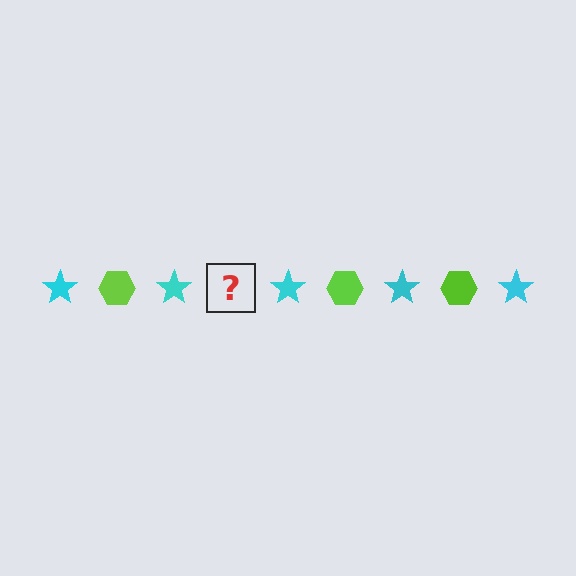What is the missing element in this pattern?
The missing element is a lime hexagon.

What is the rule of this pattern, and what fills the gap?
The rule is that the pattern alternates between cyan star and lime hexagon. The gap should be filled with a lime hexagon.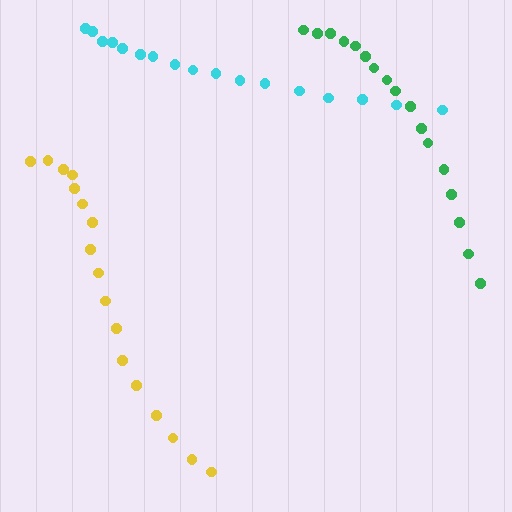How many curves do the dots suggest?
There are 3 distinct paths.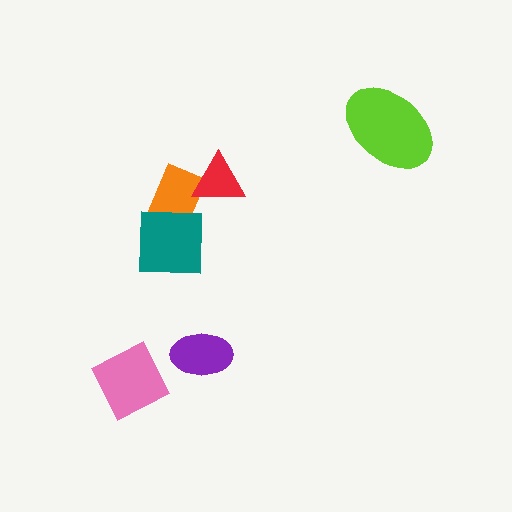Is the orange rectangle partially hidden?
Yes, it is partially covered by another shape.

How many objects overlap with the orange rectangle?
2 objects overlap with the orange rectangle.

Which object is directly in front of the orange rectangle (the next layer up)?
The teal square is directly in front of the orange rectangle.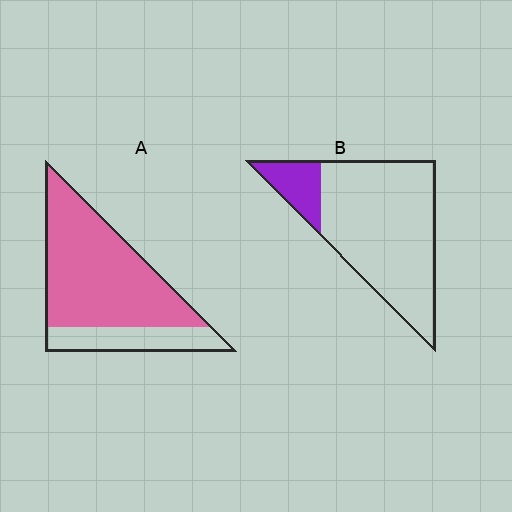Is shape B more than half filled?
No.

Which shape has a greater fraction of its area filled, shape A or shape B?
Shape A.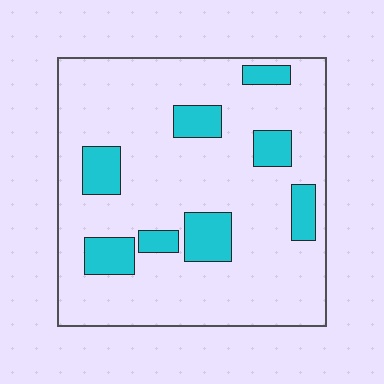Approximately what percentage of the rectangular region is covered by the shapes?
Approximately 15%.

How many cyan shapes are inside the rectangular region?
8.